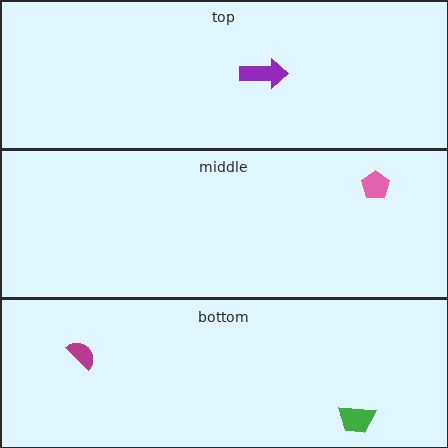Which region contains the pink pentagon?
The middle region.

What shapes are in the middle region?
The pink pentagon.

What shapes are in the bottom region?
The green trapezoid, the magenta semicircle.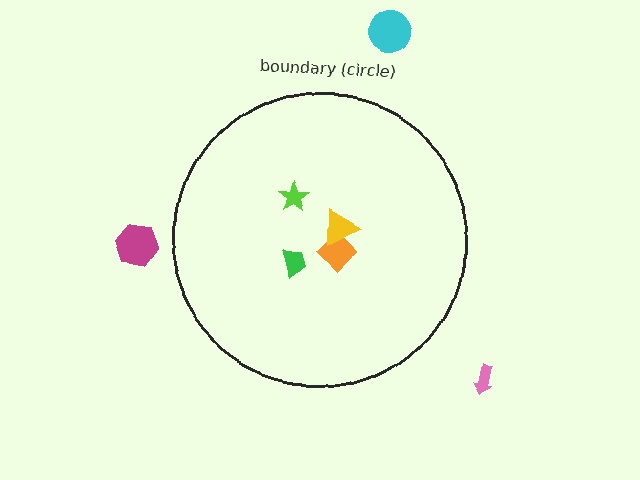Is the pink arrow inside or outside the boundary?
Outside.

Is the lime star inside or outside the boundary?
Inside.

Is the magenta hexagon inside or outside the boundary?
Outside.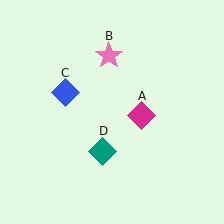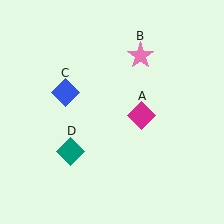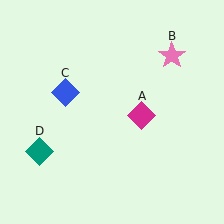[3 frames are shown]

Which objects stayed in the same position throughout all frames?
Magenta diamond (object A) and blue diamond (object C) remained stationary.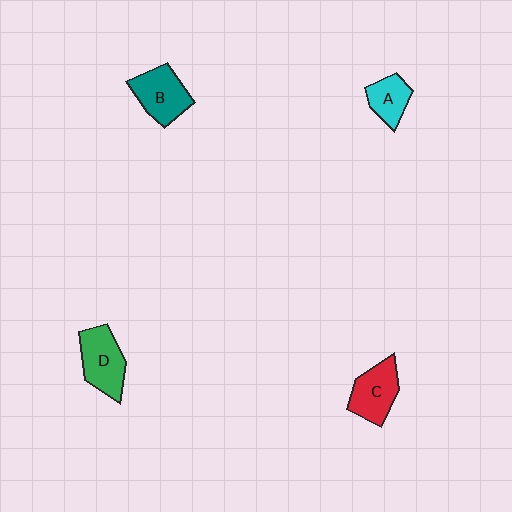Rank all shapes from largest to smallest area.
From largest to smallest: D (green), B (teal), C (red), A (cyan).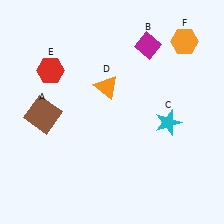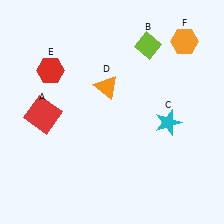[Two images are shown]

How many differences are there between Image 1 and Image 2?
There are 2 differences between the two images.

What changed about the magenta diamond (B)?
In Image 1, B is magenta. In Image 2, it changed to lime.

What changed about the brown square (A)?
In Image 1, A is brown. In Image 2, it changed to red.